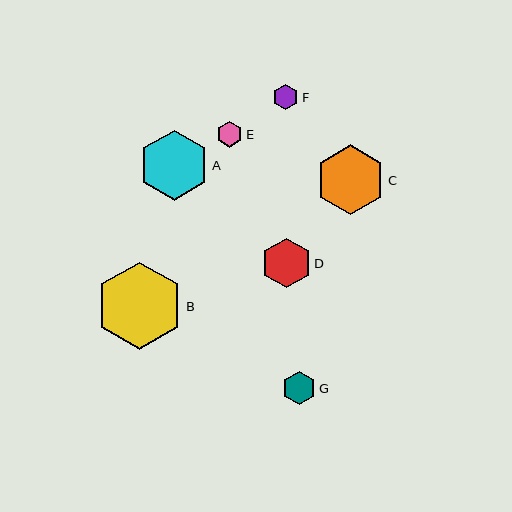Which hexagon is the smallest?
Hexagon F is the smallest with a size of approximately 26 pixels.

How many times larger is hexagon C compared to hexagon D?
Hexagon C is approximately 1.4 times the size of hexagon D.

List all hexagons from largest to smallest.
From largest to smallest: B, C, A, D, G, E, F.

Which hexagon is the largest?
Hexagon B is the largest with a size of approximately 87 pixels.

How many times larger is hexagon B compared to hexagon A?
Hexagon B is approximately 1.2 times the size of hexagon A.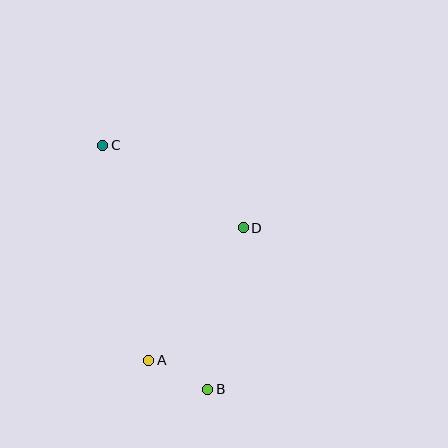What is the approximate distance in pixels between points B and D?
The distance between B and D is approximately 165 pixels.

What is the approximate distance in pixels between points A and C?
The distance between A and C is approximately 220 pixels.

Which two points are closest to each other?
Points A and B are closest to each other.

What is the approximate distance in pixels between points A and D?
The distance between A and D is approximately 163 pixels.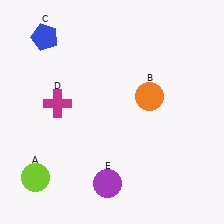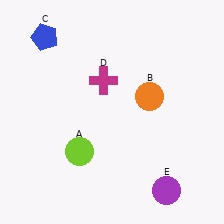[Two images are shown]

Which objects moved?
The objects that moved are: the lime circle (A), the magenta cross (D), the purple circle (E).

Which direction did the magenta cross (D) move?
The magenta cross (D) moved right.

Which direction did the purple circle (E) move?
The purple circle (E) moved right.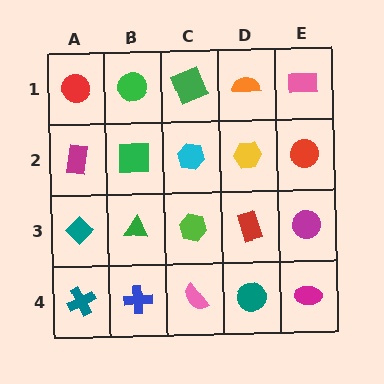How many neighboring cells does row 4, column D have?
3.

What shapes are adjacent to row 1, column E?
A red circle (row 2, column E), an orange semicircle (row 1, column D).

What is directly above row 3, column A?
A magenta rectangle.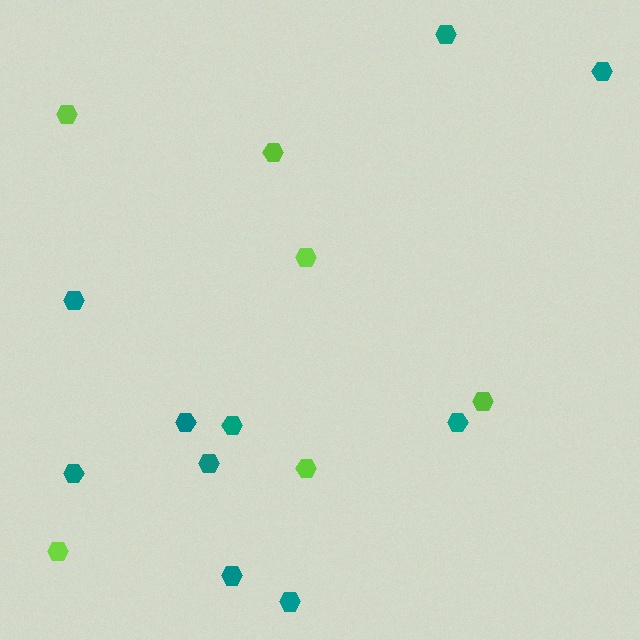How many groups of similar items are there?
There are 2 groups: one group of lime hexagons (6) and one group of teal hexagons (10).